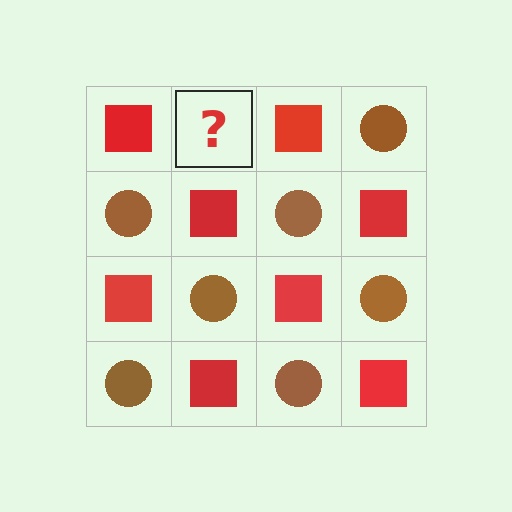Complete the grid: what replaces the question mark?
The question mark should be replaced with a brown circle.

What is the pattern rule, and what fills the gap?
The rule is that it alternates red square and brown circle in a checkerboard pattern. The gap should be filled with a brown circle.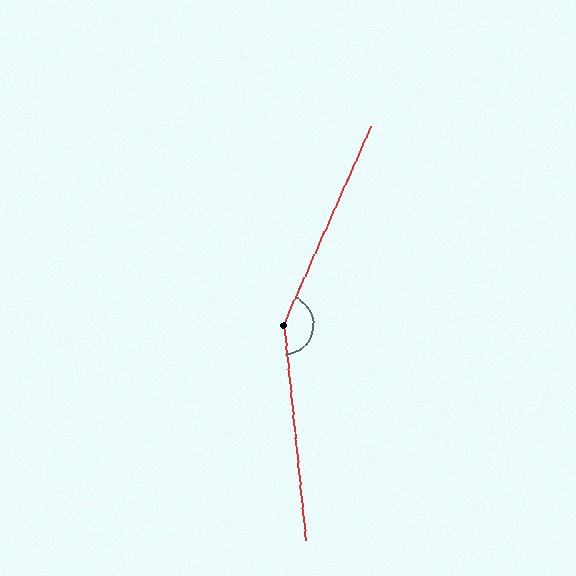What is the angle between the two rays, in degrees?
Approximately 150 degrees.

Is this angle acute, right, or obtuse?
It is obtuse.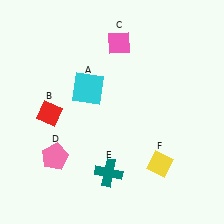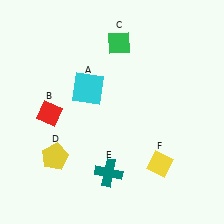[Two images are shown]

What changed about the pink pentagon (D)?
In Image 1, D is pink. In Image 2, it changed to yellow.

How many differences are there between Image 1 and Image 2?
There are 2 differences between the two images.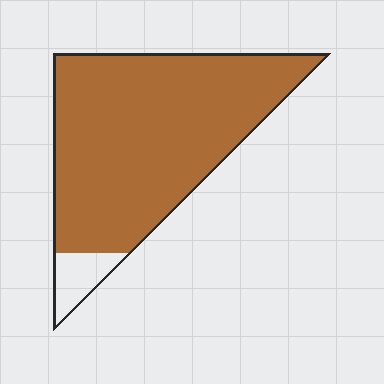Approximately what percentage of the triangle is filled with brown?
Approximately 90%.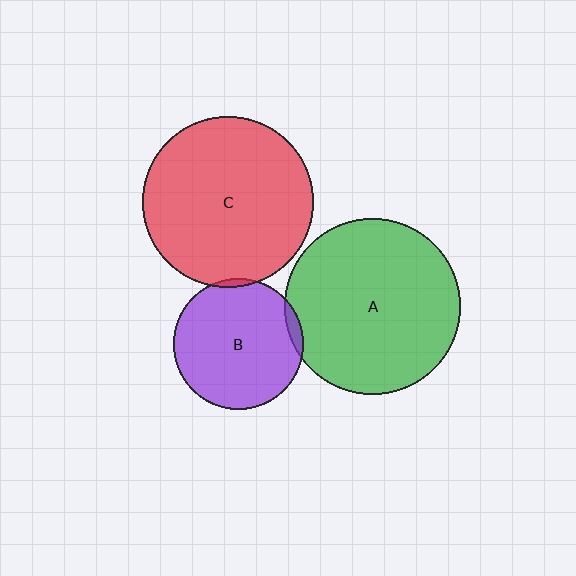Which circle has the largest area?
Circle A (green).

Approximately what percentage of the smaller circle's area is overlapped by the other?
Approximately 5%.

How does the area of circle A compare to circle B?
Approximately 1.8 times.